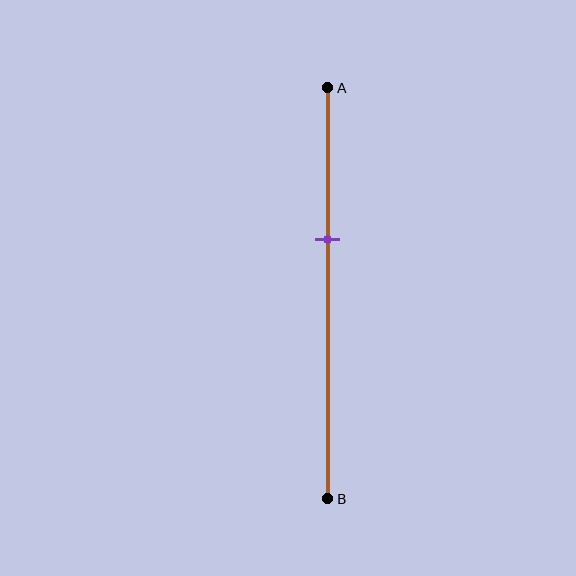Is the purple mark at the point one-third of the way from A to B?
No, the mark is at about 35% from A, not at the 33% one-third point.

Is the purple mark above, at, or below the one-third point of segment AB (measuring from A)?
The purple mark is below the one-third point of segment AB.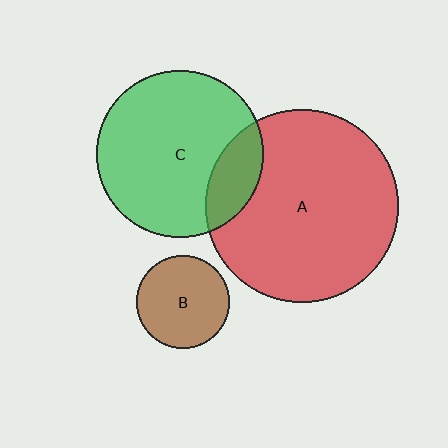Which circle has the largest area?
Circle A (red).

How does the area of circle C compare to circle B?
Approximately 3.2 times.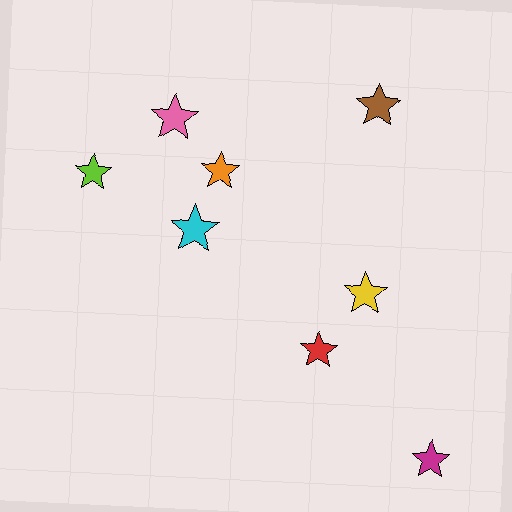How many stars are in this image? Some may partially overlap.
There are 8 stars.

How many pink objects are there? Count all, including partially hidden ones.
There is 1 pink object.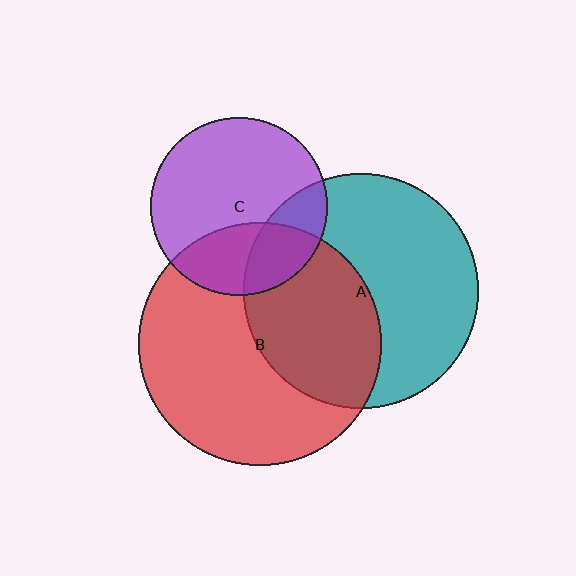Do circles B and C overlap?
Yes.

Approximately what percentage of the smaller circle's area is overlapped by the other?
Approximately 30%.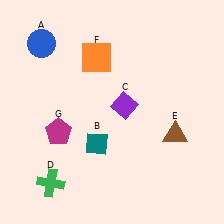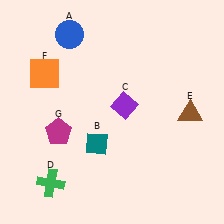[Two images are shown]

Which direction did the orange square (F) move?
The orange square (F) moved left.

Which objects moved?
The objects that moved are: the blue circle (A), the brown triangle (E), the orange square (F).